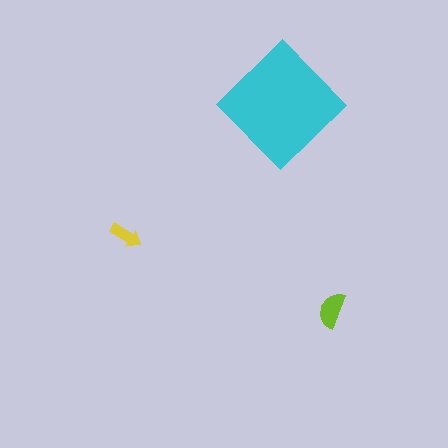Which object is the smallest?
The yellow arrow.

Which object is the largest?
The cyan diamond.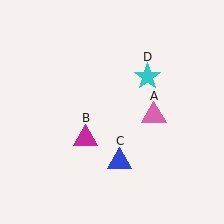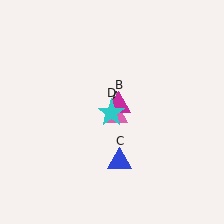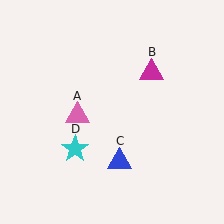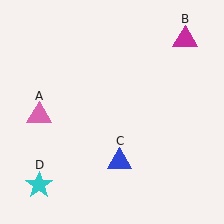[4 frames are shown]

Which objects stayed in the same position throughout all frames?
Blue triangle (object C) remained stationary.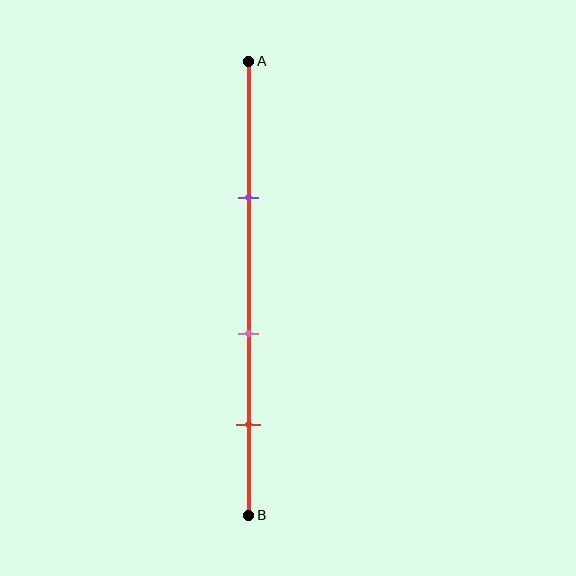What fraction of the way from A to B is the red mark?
The red mark is approximately 80% (0.8) of the way from A to B.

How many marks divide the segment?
There are 3 marks dividing the segment.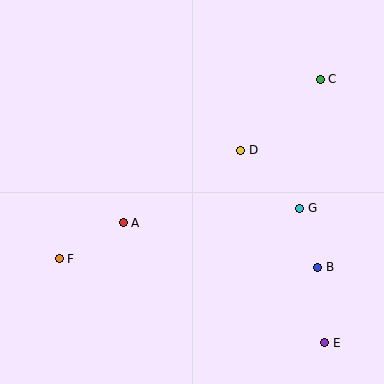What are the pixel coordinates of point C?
Point C is at (320, 79).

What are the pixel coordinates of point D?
Point D is at (241, 150).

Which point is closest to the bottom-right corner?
Point E is closest to the bottom-right corner.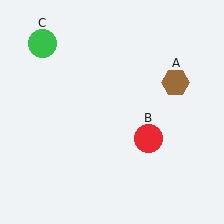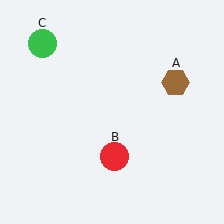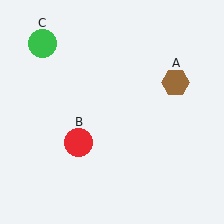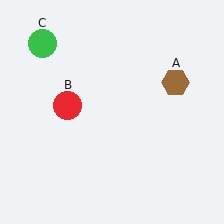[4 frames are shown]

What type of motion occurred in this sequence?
The red circle (object B) rotated clockwise around the center of the scene.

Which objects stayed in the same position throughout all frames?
Brown hexagon (object A) and green circle (object C) remained stationary.